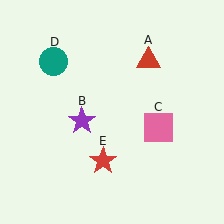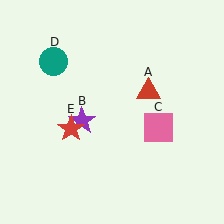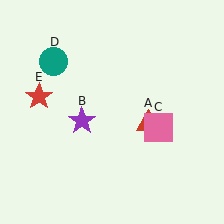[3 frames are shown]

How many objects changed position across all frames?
2 objects changed position: red triangle (object A), red star (object E).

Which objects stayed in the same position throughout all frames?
Purple star (object B) and pink square (object C) and teal circle (object D) remained stationary.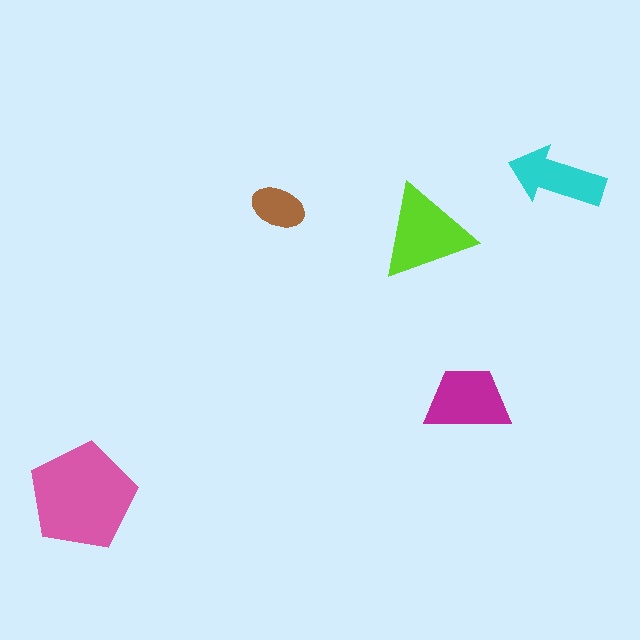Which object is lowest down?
The pink pentagon is bottommost.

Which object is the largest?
The pink pentagon.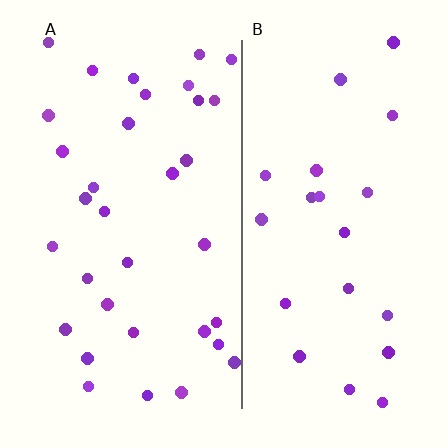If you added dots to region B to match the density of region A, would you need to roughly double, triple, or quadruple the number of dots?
Approximately double.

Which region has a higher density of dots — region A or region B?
A (the left).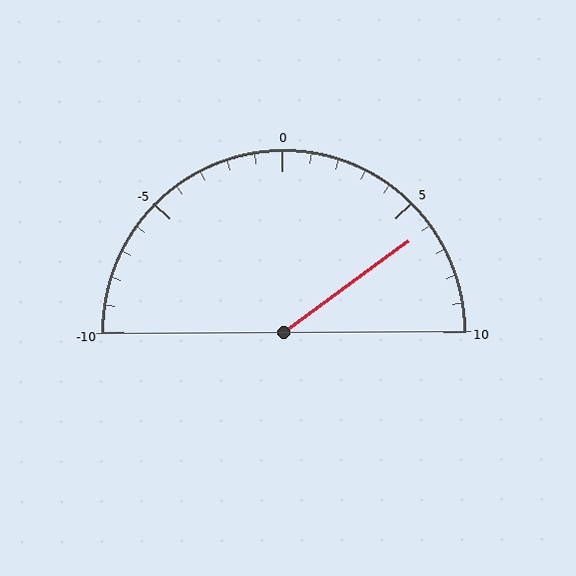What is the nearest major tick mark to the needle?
The nearest major tick mark is 5.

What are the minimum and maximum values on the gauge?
The gauge ranges from -10 to 10.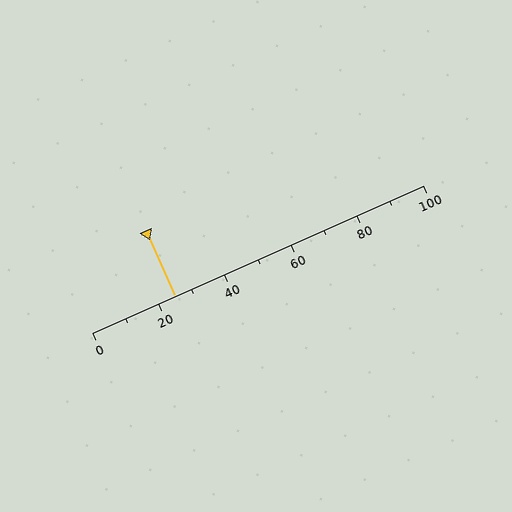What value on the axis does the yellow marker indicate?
The marker indicates approximately 25.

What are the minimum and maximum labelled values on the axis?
The axis runs from 0 to 100.